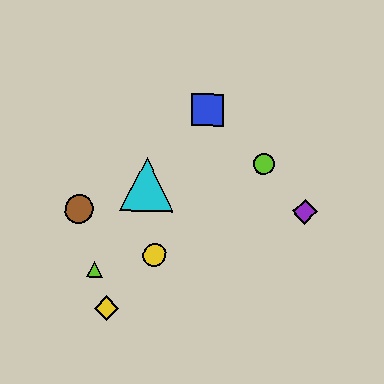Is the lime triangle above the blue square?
No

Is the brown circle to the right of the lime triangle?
No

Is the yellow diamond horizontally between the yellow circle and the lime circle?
No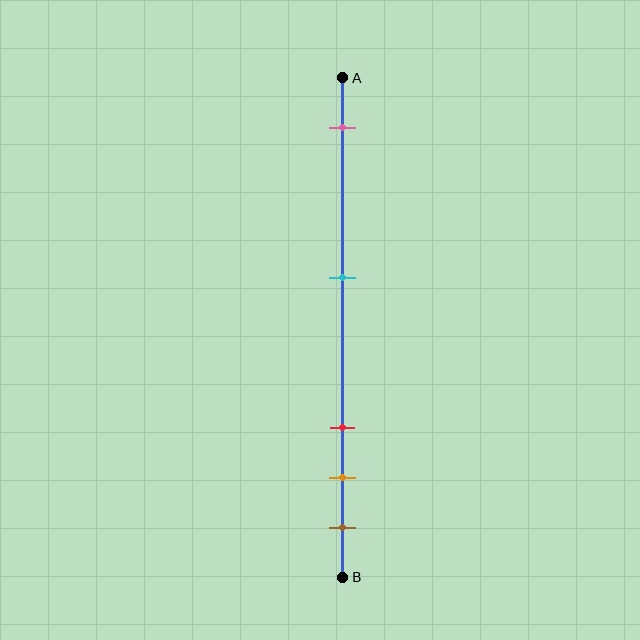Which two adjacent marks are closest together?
The orange and brown marks are the closest adjacent pair.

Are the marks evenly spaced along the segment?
No, the marks are not evenly spaced.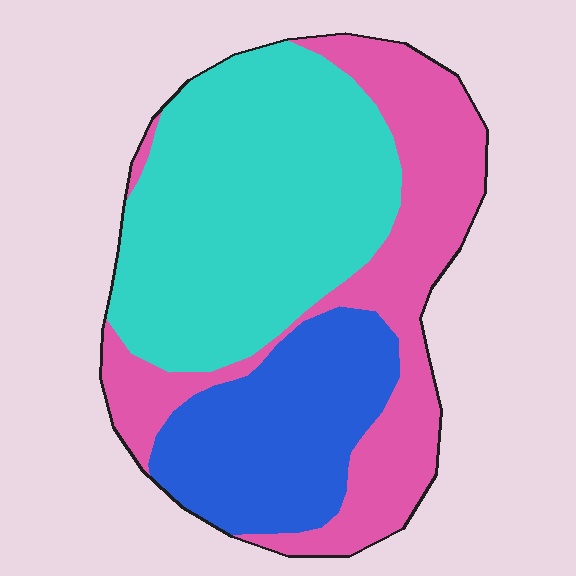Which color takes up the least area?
Blue, at roughly 25%.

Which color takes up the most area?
Cyan, at roughly 45%.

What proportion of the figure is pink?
Pink covers 33% of the figure.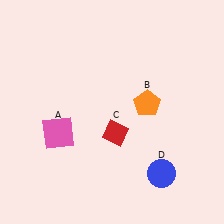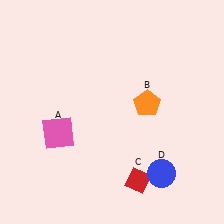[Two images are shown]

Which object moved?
The red diamond (C) moved down.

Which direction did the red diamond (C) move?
The red diamond (C) moved down.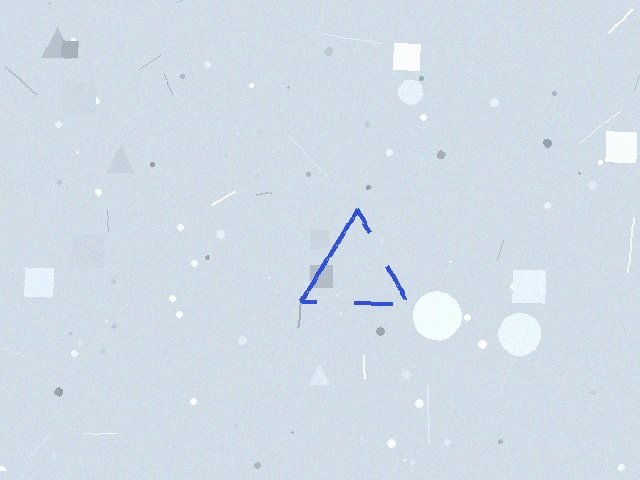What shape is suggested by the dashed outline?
The dashed outline suggests a triangle.